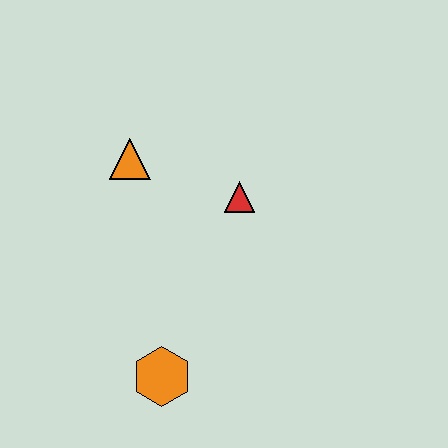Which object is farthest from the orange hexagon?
The orange triangle is farthest from the orange hexagon.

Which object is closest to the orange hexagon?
The red triangle is closest to the orange hexagon.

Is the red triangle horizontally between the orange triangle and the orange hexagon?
No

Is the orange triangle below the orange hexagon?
No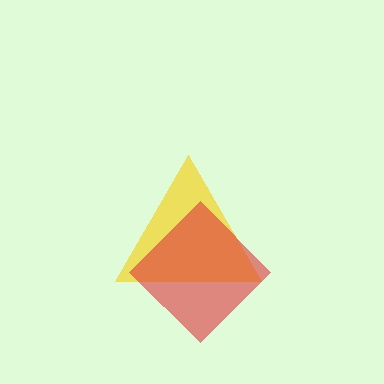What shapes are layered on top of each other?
The layered shapes are: a yellow triangle, a red diamond.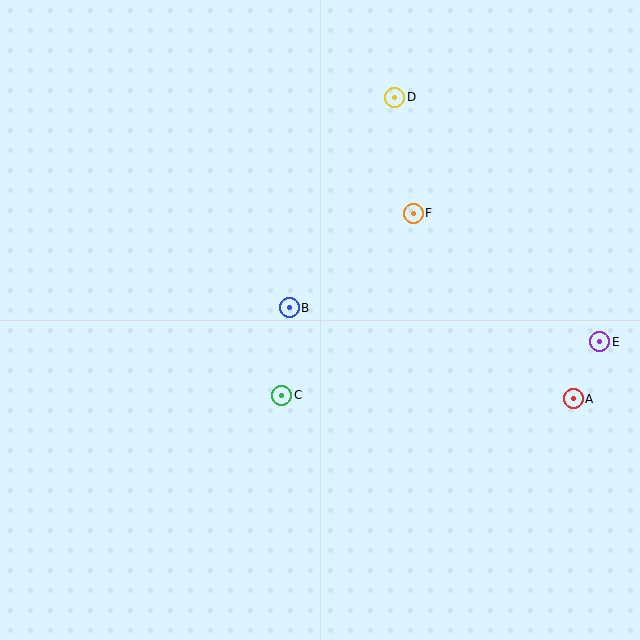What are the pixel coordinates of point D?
Point D is at (395, 97).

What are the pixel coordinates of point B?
Point B is at (289, 308).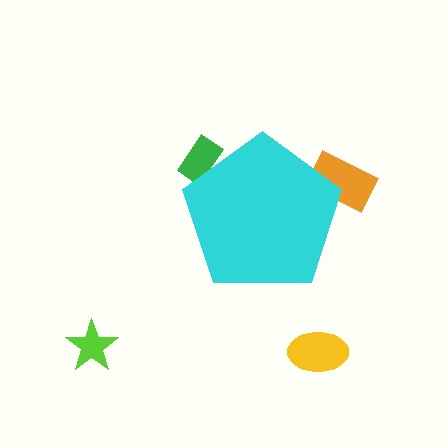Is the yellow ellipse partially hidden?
No, the yellow ellipse is fully visible.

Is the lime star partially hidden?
No, the lime star is fully visible.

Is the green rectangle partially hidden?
Yes, the green rectangle is partially hidden behind the cyan pentagon.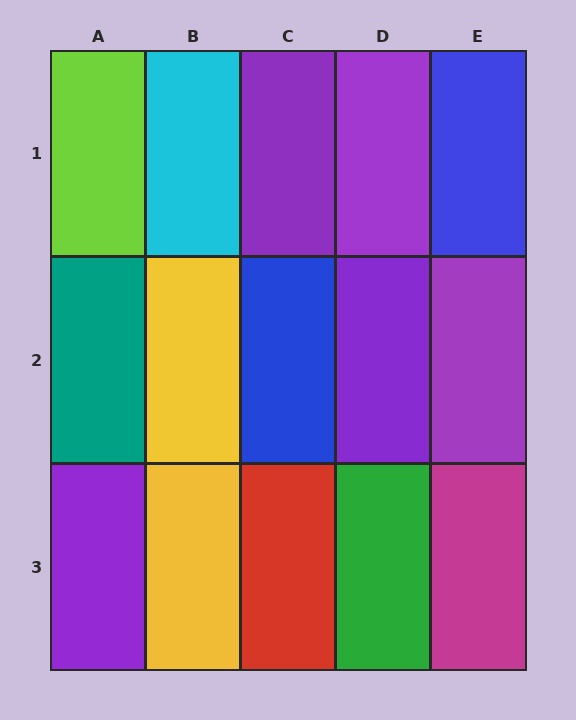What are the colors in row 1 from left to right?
Lime, cyan, purple, purple, blue.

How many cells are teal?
1 cell is teal.